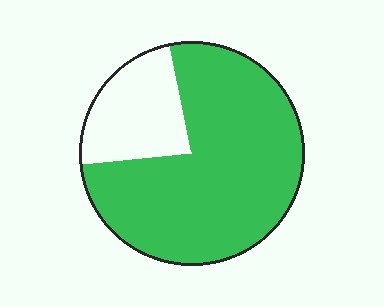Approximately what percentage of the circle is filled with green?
Approximately 75%.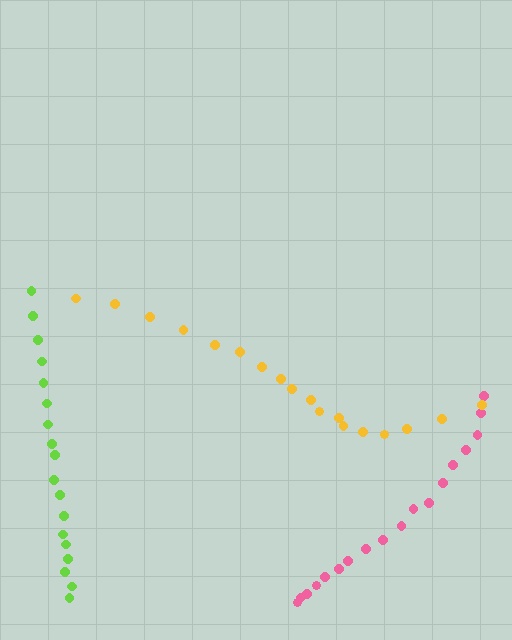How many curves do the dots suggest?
There are 3 distinct paths.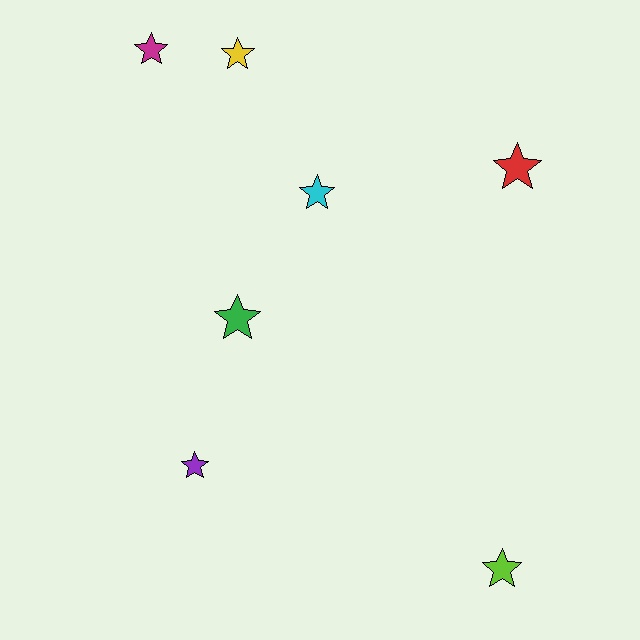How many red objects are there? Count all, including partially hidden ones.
There is 1 red object.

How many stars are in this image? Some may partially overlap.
There are 7 stars.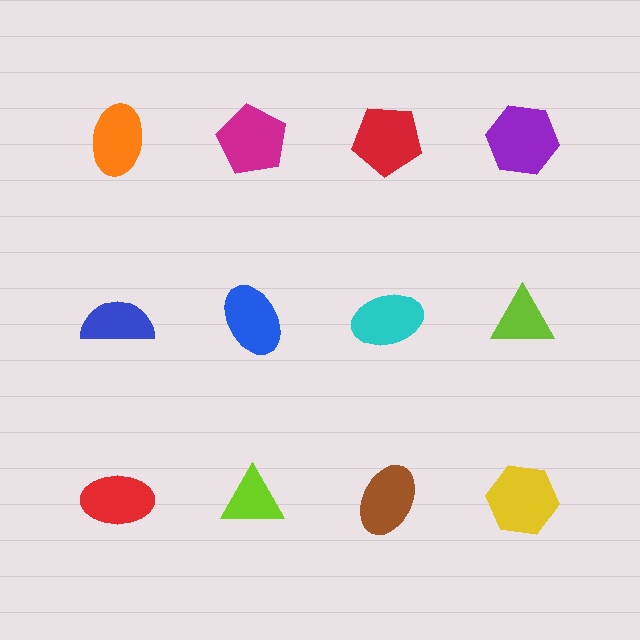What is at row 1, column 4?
A purple hexagon.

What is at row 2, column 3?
A cyan ellipse.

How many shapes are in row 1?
4 shapes.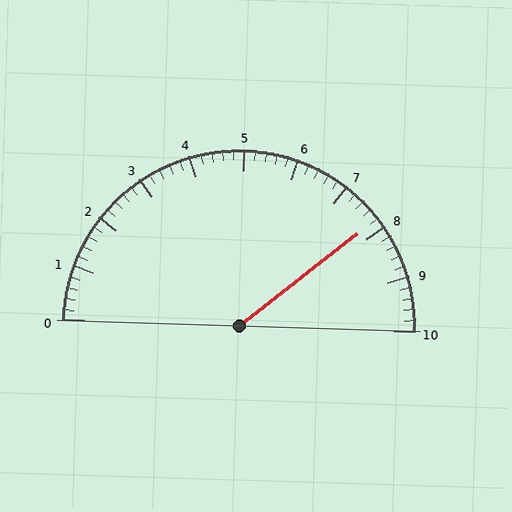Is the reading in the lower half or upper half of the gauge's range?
The reading is in the upper half of the range (0 to 10).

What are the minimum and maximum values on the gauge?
The gauge ranges from 0 to 10.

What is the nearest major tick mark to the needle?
The nearest major tick mark is 8.